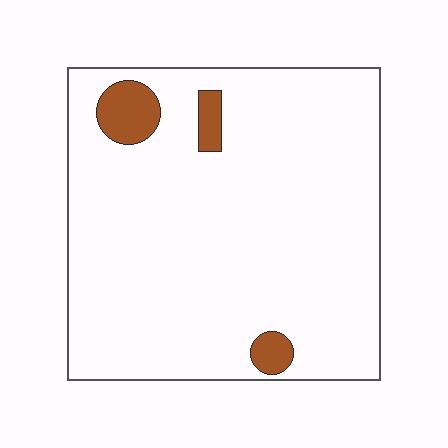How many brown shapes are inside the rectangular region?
3.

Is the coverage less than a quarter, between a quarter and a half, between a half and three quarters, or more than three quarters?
Less than a quarter.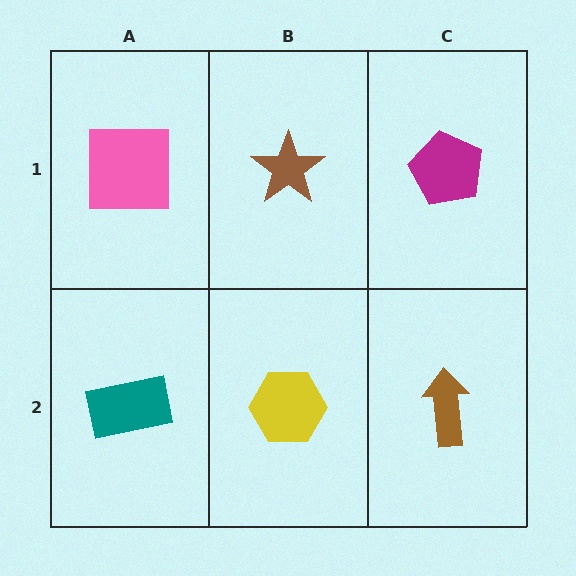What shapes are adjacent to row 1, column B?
A yellow hexagon (row 2, column B), a pink square (row 1, column A), a magenta pentagon (row 1, column C).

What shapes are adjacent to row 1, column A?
A teal rectangle (row 2, column A), a brown star (row 1, column B).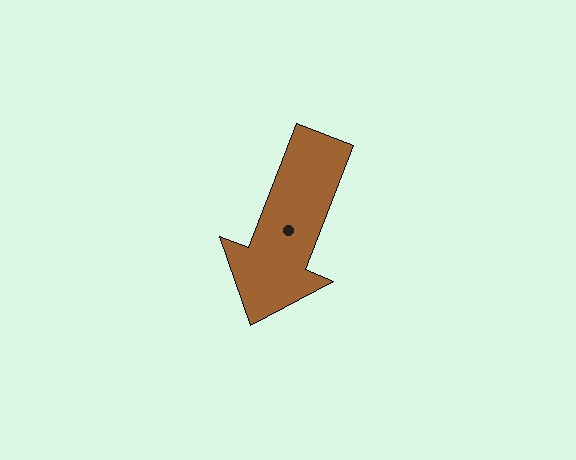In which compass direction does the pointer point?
South.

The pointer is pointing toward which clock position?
Roughly 7 o'clock.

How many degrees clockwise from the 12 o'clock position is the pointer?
Approximately 201 degrees.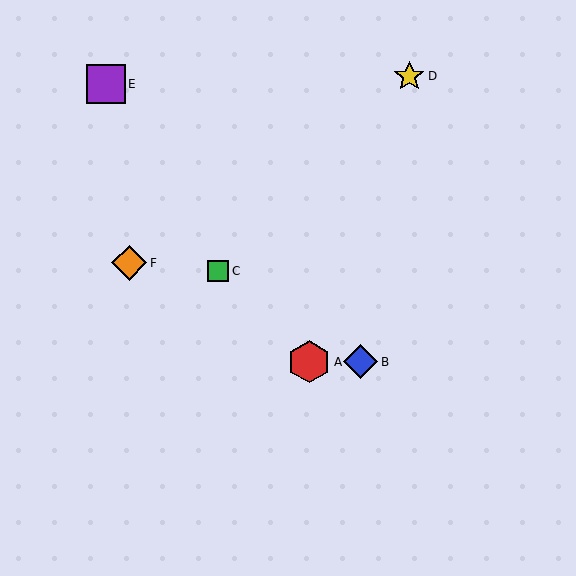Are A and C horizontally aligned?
No, A is at y≈362 and C is at y≈271.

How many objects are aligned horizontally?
2 objects (A, B) are aligned horizontally.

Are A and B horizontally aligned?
Yes, both are at y≈362.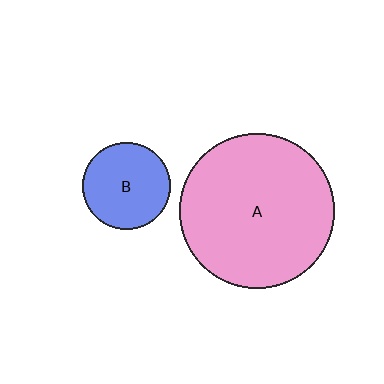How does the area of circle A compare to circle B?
Approximately 3.1 times.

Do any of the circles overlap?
No, none of the circles overlap.